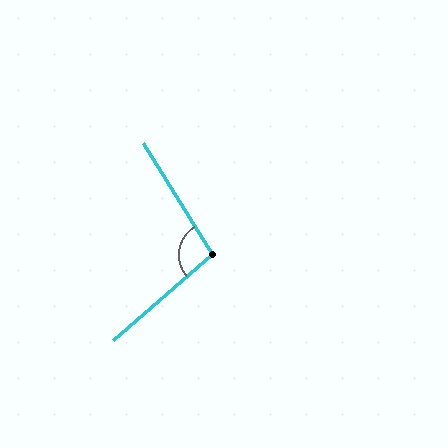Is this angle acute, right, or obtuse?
It is obtuse.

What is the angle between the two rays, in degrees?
Approximately 99 degrees.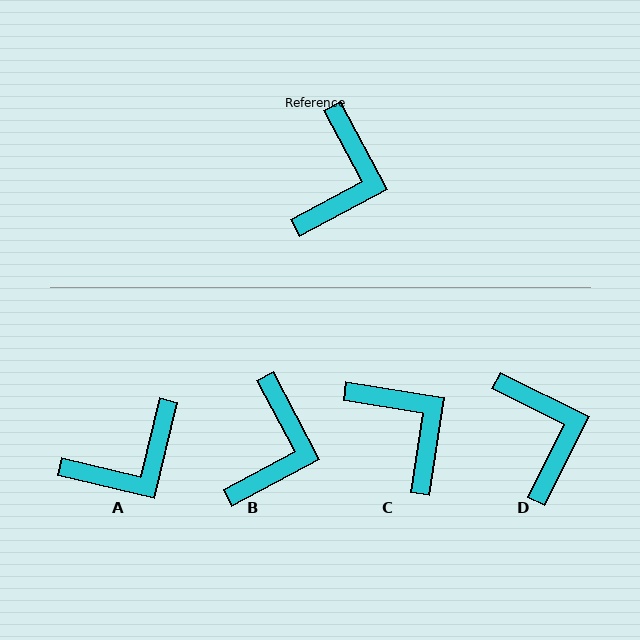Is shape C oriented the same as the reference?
No, it is off by about 53 degrees.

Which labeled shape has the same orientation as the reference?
B.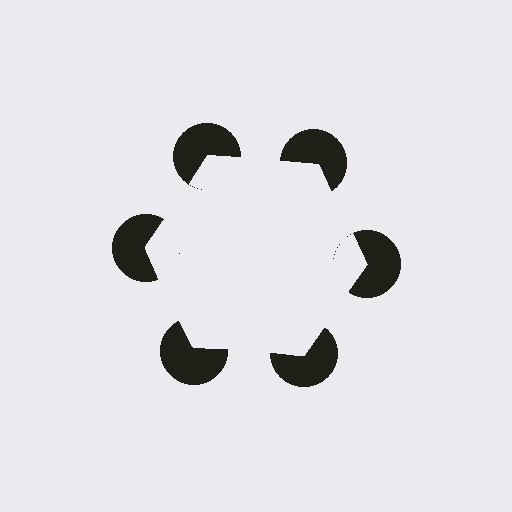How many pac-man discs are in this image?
There are 6 — one at each vertex of the illusory hexagon.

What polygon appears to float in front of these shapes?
An illusory hexagon — its edges are inferred from the aligned wedge cuts in the pac-man discs, not physically drawn.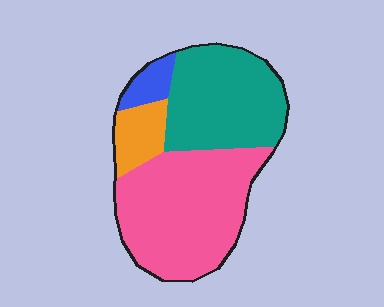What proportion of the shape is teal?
Teal covers about 35% of the shape.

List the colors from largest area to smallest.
From largest to smallest: pink, teal, orange, blue.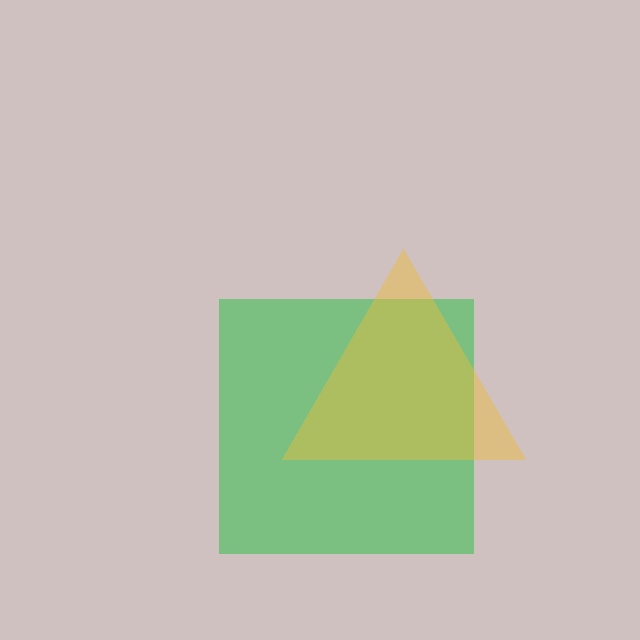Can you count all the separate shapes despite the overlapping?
Yes, there are 2 separate shapes.